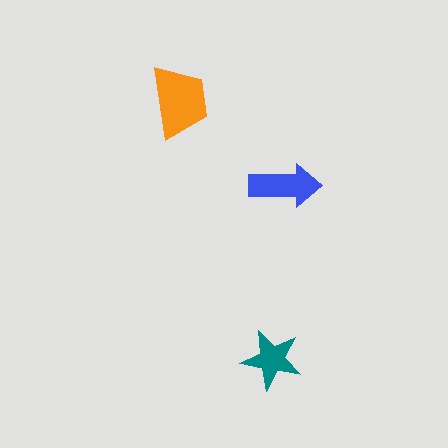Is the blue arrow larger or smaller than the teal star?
Larger.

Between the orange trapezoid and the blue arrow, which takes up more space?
The orange trapezoid.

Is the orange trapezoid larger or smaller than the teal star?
Larger.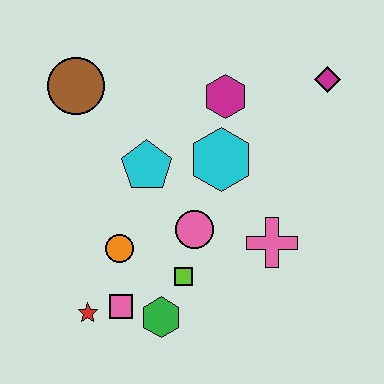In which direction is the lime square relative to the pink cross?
The lime square is to the left of the pink cross.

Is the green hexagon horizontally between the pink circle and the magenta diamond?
No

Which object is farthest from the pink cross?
The brown circle is farthest from the pink cross.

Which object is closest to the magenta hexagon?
The cyan hexagon is closest to the magenta hexagon.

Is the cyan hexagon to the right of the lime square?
Yes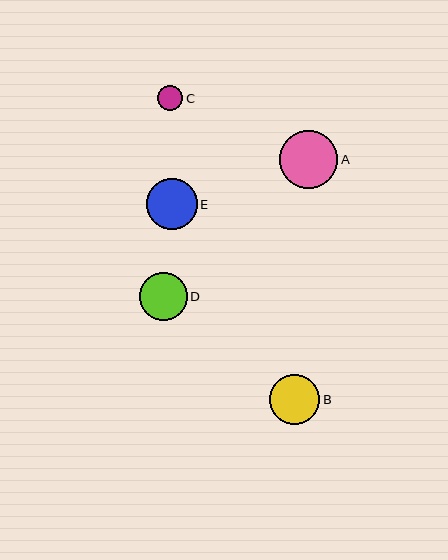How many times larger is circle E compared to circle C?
Circle E is approximately 2.0 times the size of circle C.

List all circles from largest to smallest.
From largest to smallest: A, B, E, D, C.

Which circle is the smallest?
Circle C is the smallest with a size of approximately 26 pixels.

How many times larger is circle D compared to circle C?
Circle D is approximately 1.8 times the size of circle C.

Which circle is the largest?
Circle A is the largest with a size of approximately 58 pixels.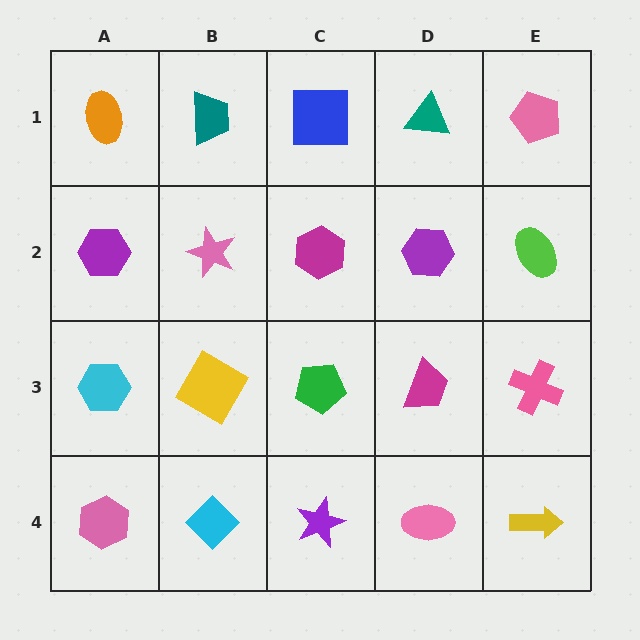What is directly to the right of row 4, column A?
A cyan diamond.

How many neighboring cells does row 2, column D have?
4.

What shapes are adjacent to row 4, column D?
A magenta trapezoid (row 3, column D), a purple star (row 4, column C), a yellow arrow (row 4, column E).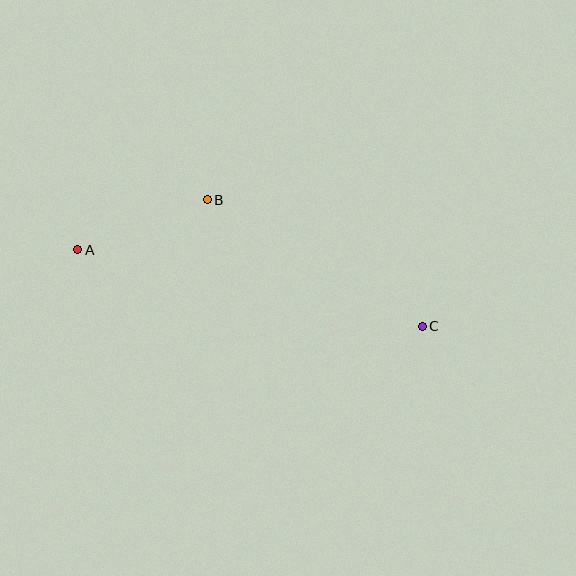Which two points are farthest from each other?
Points A and C are farthest from each other.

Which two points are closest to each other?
Points A and B are closest to each other.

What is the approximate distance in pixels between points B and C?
The distance between B and C is approximately 249 pixels.